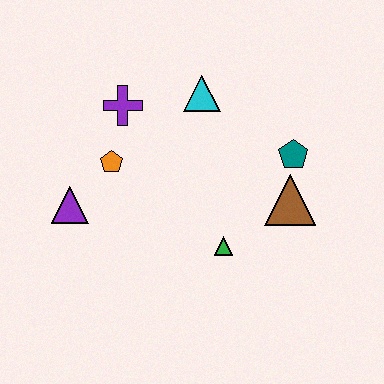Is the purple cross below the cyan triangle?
Yes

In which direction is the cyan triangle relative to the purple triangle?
The cyan triangle is to the right of the purple triangle.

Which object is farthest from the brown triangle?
The purple triangle is farthest from the brown triangle.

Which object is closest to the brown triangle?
The teal pentagon is closest to the brown triangle.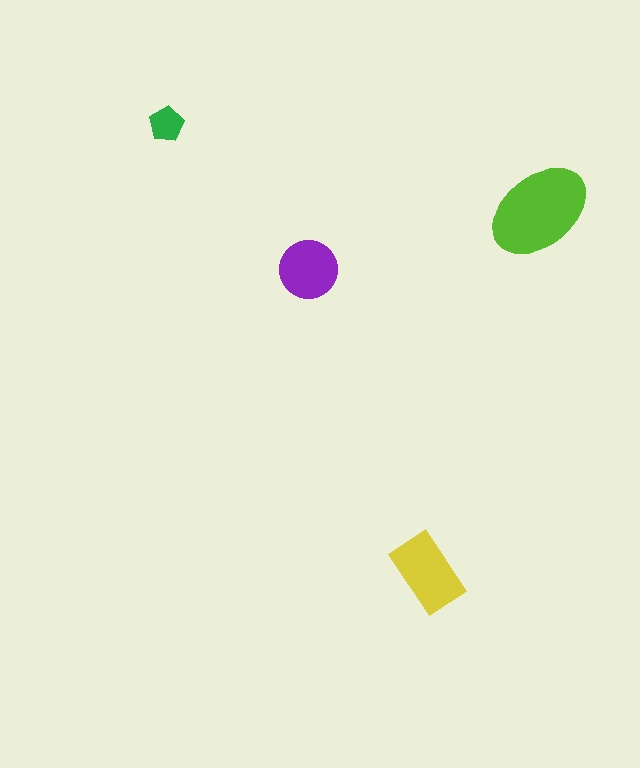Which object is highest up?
The green pentagon is topmost.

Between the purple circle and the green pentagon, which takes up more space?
The purple circle.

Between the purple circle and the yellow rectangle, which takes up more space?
The yellow rectangle.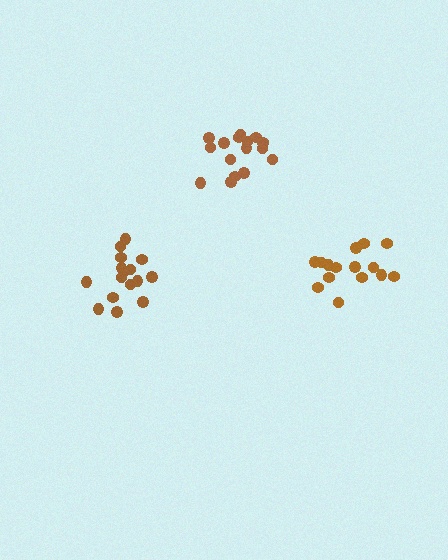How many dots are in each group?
Group 1: 16 dots, Group 2: 15 dots, Group 3: 16 dots (47 total).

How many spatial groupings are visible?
There are 3 spatial groupings.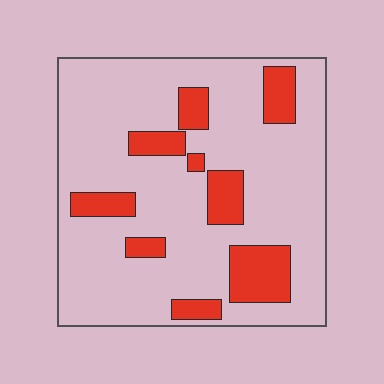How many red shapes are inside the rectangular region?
9.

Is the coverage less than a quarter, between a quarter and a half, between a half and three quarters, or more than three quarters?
Less than a quarter.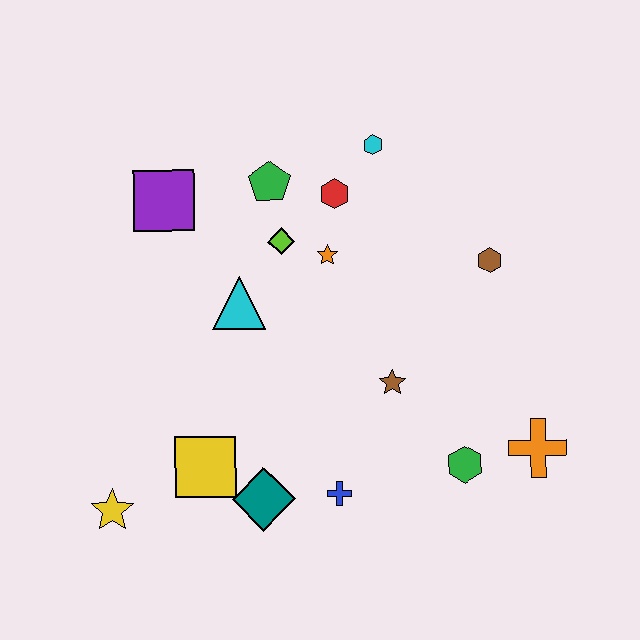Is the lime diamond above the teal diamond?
Yes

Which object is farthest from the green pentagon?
The orange cross is farthest from the green pentagon.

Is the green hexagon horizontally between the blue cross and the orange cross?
Yes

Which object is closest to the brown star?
The green hexagon is closest to the brown star.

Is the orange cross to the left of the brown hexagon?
No